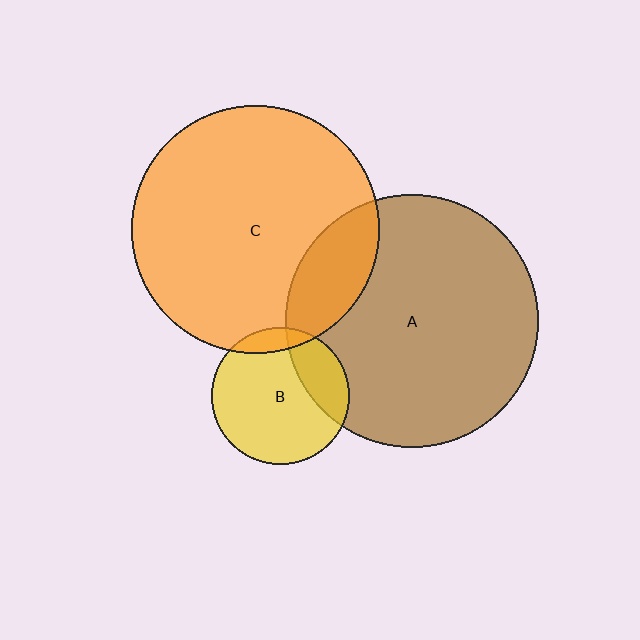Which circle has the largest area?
Circle A (brown).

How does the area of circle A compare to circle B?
Approximately 3.4 times.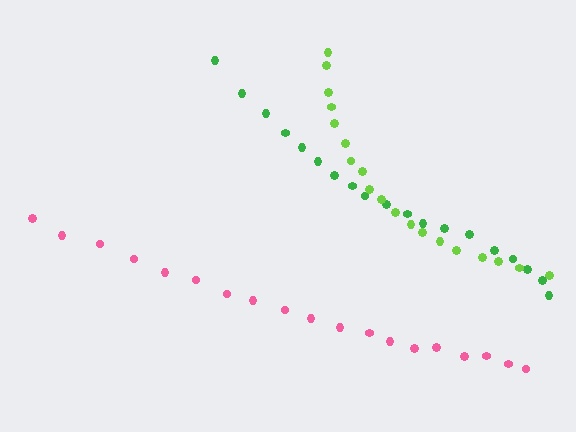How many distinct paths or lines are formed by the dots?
There are 3 distinct paths.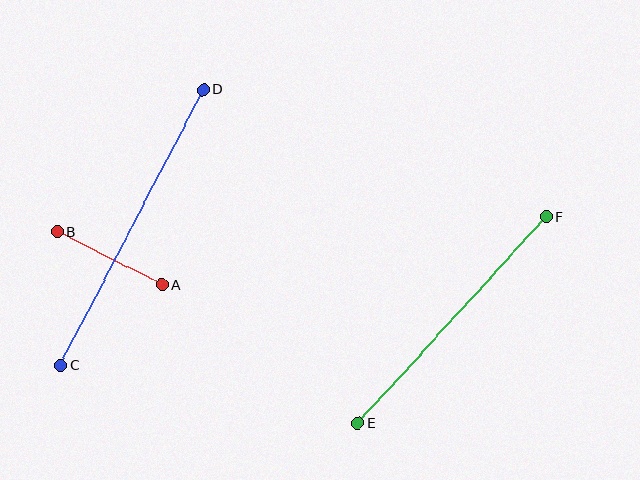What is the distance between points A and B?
The distance is approximately 117 pixels.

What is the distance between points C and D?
The distance is approximately 311 pixels.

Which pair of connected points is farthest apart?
Points C and D are farthest apart.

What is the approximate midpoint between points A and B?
The midpoint is at approximately (109, 258) pixels.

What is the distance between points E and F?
The distance is approximately 279 pixels.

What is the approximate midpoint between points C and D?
The midpoint is at approximately (132, 228) pixels.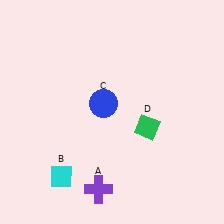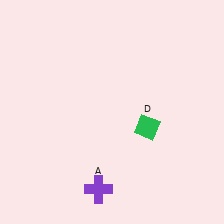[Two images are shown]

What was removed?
The blue circle (C), the cyan diamond (B) were removed in Image 2.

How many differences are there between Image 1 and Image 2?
There are 2 differences between the two images.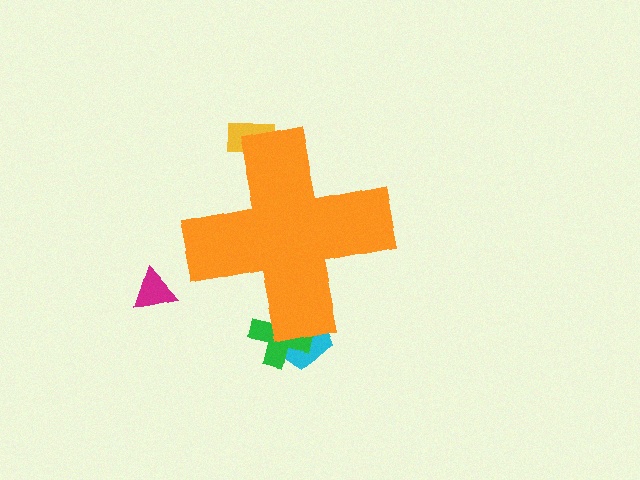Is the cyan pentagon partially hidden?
Yes, the cyan pentagon is partially hidden behind the orange cross.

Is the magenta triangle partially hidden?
No, the magenta triangle is fully visible.